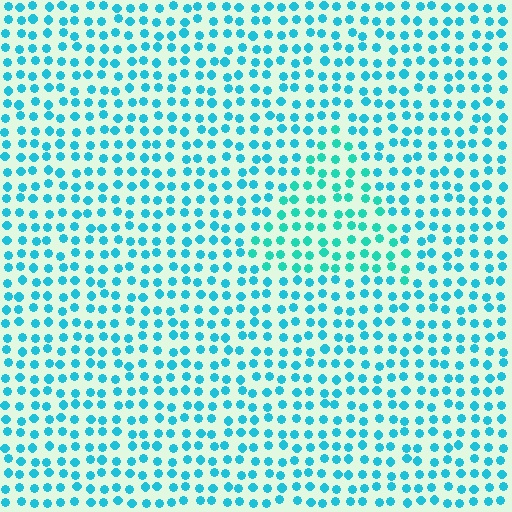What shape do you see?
I see a triangle.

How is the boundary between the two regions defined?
The boundary is defined purely by a slight shift in hue (about 20 degrees). Spacing, size, and orientation are identical on both sides.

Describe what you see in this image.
The image is filled with small cyan elements in a uniform arrangement. A triangle-shaped region is visible where the elements are tinted to a slightly different hue, forming a subtle color boundary.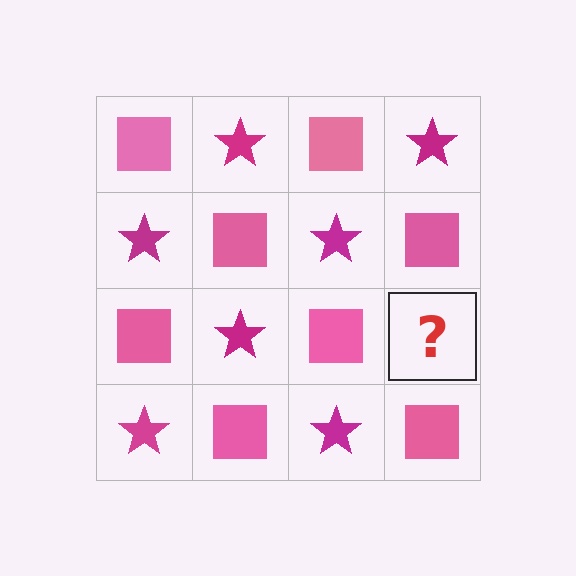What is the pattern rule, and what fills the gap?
The rule is that it alternates pink square and magenta star in a checkerboard pattern. The gap should be filled with a magenta star.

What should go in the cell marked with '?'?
The missing cell should contain a magenta star.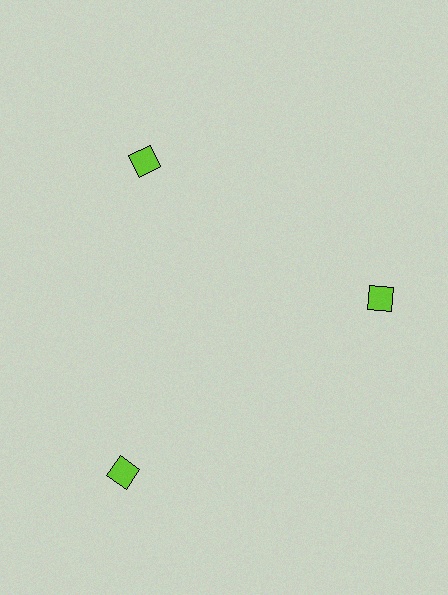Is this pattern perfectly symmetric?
No. The 3 lime squares are arranged in a ring, but one element near the 7 o'clock position is pushed outward from the center, breaking the 3-fold rotational symmetry.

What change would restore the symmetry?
The symmetry would be restored by moving it inward, back onto the ring so that all 3 squares sit at equal angles and equal distance from the center.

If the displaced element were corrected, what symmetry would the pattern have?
It would have 3-fold rotational symmetry — the pattern would map onto itself every 120 degrees.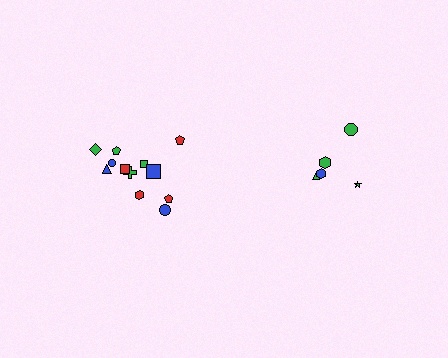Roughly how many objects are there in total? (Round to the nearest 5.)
Roughly 15 objects in total.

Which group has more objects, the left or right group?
The left group.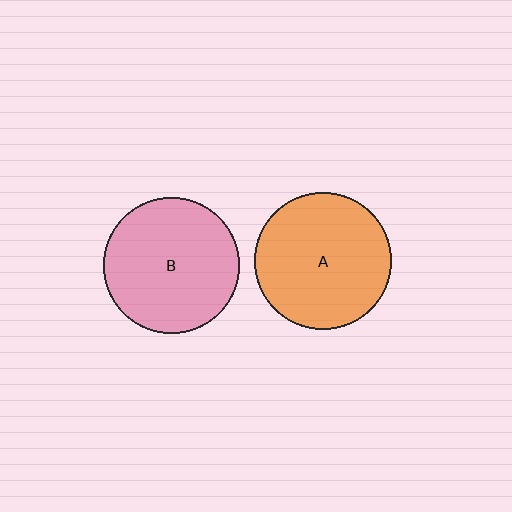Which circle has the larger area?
Circle A (orange).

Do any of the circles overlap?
No, none of the circles overlap.